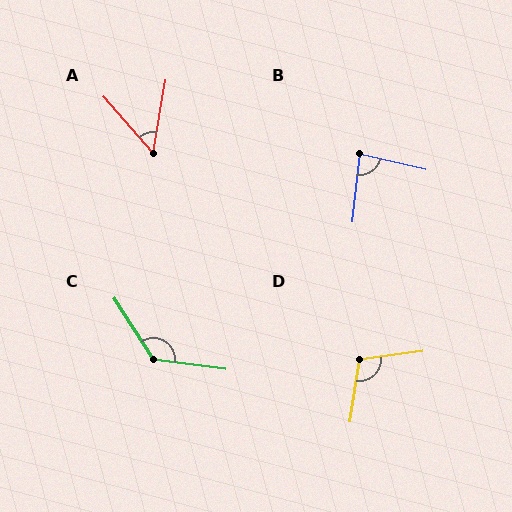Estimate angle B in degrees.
Approximately 83 degrees.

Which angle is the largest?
C, at approximately 131 degrees.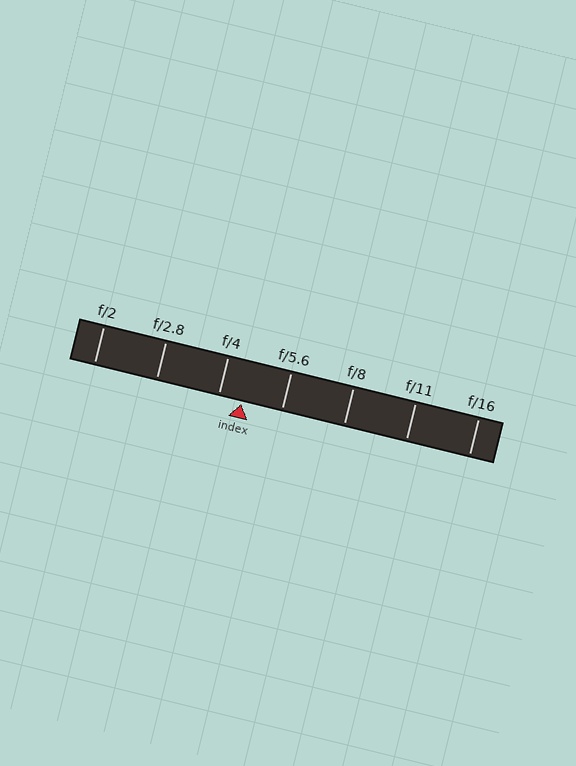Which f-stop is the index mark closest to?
The index mark is closest to f/4.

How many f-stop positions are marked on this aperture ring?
There are 7 f-stop positions marked.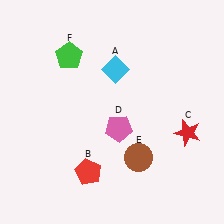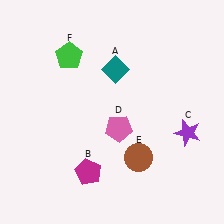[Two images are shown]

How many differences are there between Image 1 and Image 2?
There are 3 differences between the two images.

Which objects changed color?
A changed from cyan to teal. B changed from red to magenta. C changed from red to purple.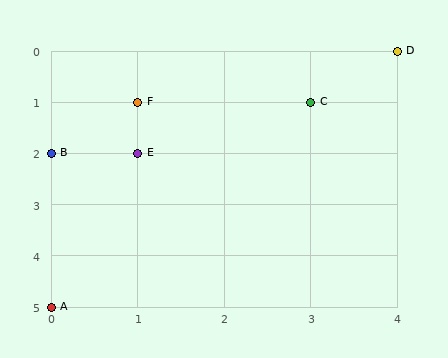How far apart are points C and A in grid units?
Points C and A are 3 columns and 4 rows apart (about 5.0 grid units diagonally).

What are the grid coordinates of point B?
Point B is at grid coordinates (0, 2).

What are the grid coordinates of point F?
Point F is at grid coordinates (1, 1).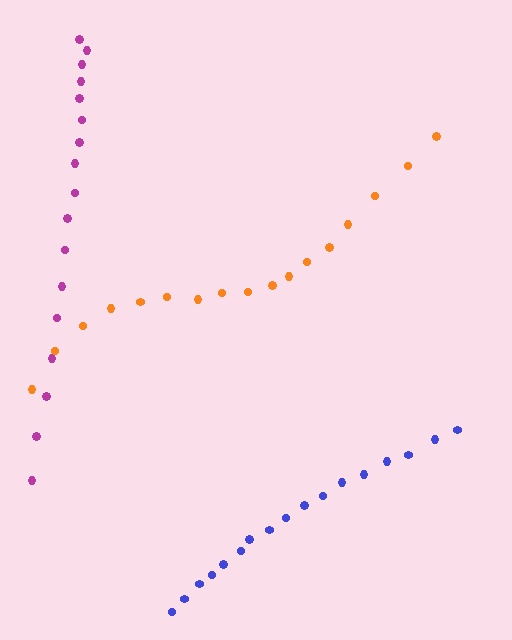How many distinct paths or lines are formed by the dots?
There are 3 distinct paths.